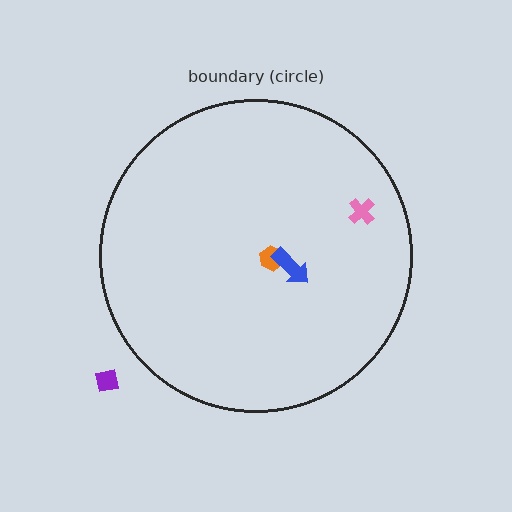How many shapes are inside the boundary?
3 inside, 1 outside.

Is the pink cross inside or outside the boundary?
Inside.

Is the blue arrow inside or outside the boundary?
Inside.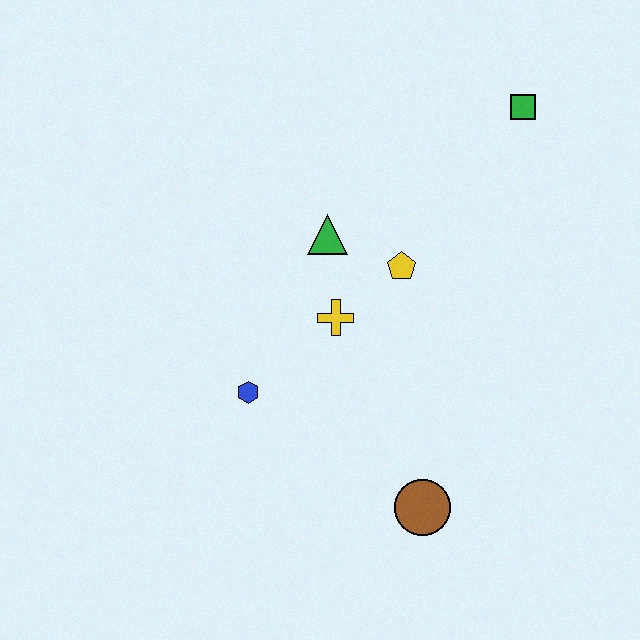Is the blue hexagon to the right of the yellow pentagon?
No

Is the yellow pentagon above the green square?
No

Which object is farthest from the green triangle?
The brown circle is farthest from the green triangle.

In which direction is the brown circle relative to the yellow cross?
The brown circle is below the yellow cross.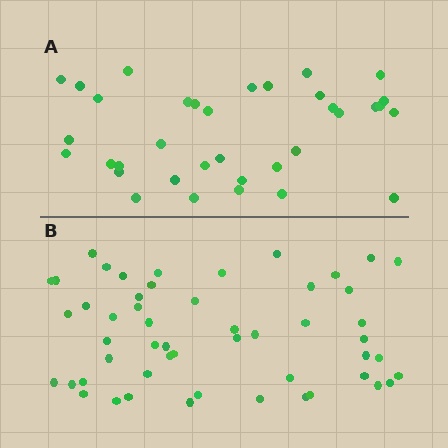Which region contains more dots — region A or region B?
Region B (the bottom region) has more dots.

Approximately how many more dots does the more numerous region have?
Region B has approximately 15 more dots than region A.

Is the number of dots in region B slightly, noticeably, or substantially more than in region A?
Region B has substantially more. The ratio is roughly 1.5 to 1.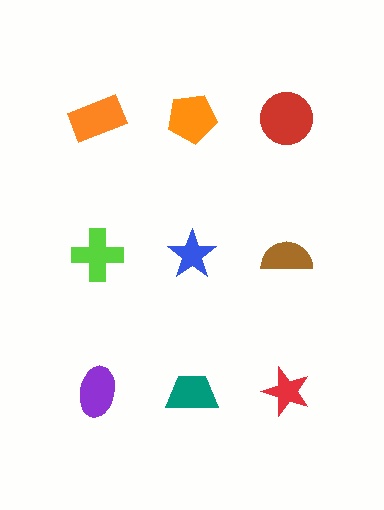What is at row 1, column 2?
An orange pentagon.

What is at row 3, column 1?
A purple ellipse.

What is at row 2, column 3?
A brown semicircle.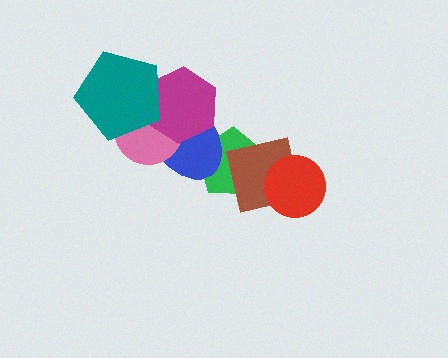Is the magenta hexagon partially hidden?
Yes, it is partially covered by another shape.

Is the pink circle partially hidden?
Yes, it is partially covered by another shape.